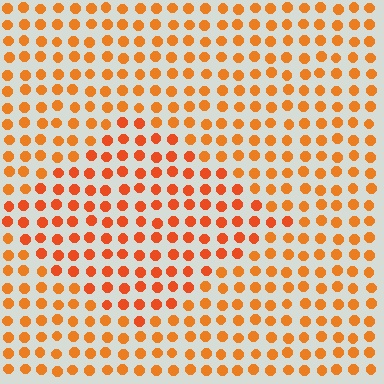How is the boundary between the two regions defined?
The boundary is defined purely by a slight shift in hue (about 15 degrees). Spacing, size, and orientation are identical on both sides.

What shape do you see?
I see a diamond.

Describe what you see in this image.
The image is filled with small orange elements in a uniform arrangement. A diamond-shaped region is visible where the elements are tinted to a slightly different hue, forming a subtle color boundary.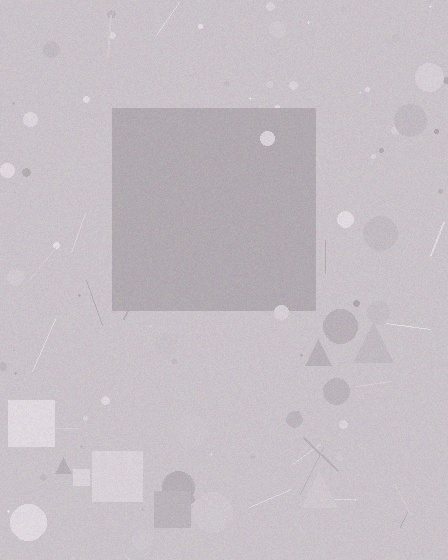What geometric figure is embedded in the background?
A square is embedded in the background.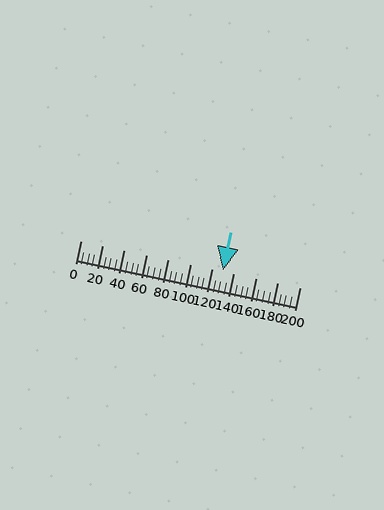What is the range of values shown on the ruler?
The ruler shows values from 0 to 200.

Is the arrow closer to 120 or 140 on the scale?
The arrow is closer to 140.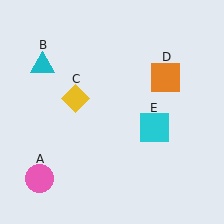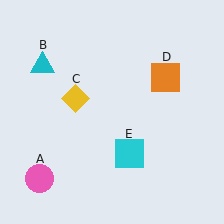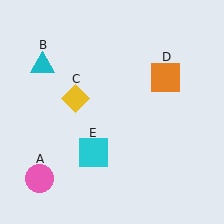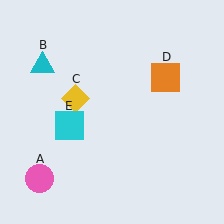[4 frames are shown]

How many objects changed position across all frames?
1 object changed position: cyan square (object E).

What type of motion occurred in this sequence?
The cyan square (object E) rotated clockwise around the center of the scene.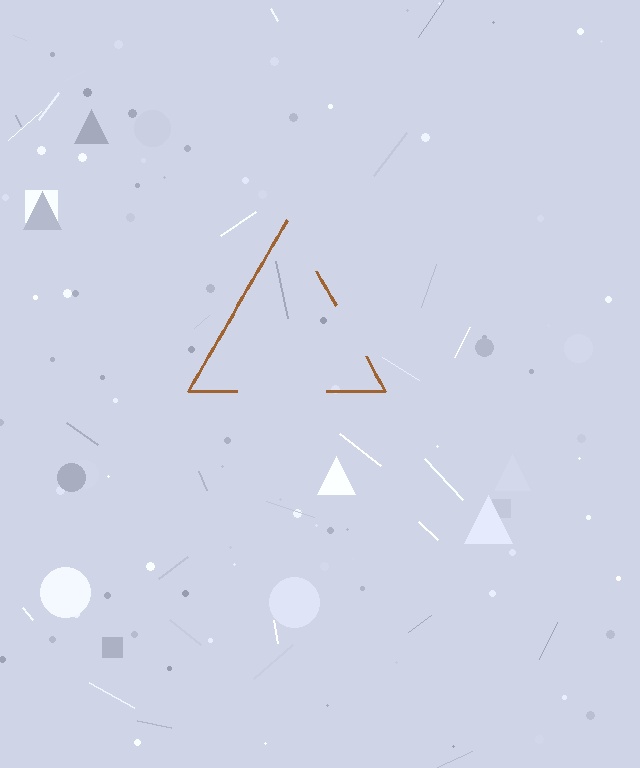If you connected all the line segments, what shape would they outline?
They would outline a triangle.